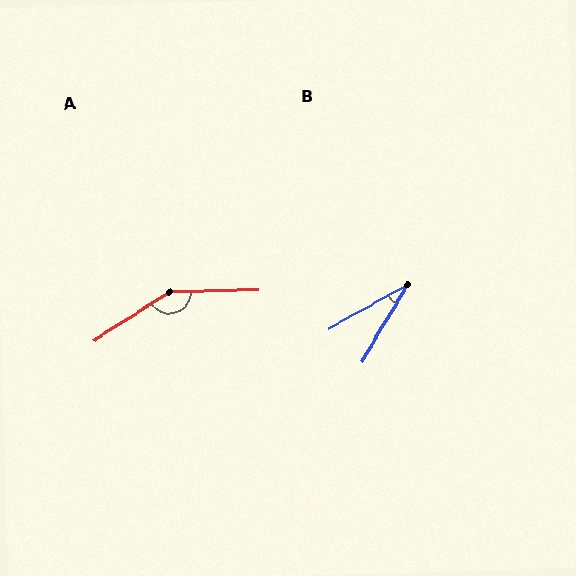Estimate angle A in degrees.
Approximately 149 degrees.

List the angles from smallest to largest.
B (30°), A (149°).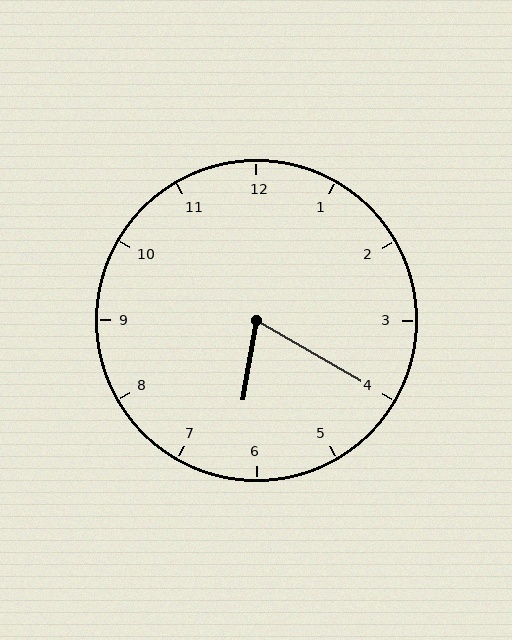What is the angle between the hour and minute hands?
Approximately 70 degrees.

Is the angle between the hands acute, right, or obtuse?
It is acute.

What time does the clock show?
6:20.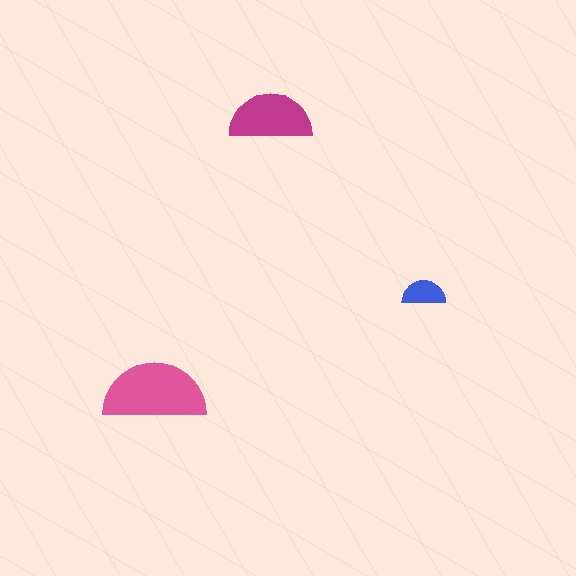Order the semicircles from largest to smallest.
the pink one, the magenta one, the blue one.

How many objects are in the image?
There are 3 objects in the image.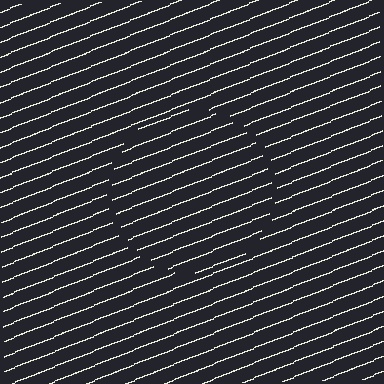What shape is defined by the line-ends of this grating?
An illusory circle. The interior of the shape contains the same grating, shifted by half a period — the contour is defined by the phase discontinuity where line-ends from the inner and outer gratings abut.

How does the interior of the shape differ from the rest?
The interior of the shape contains the same grating, shifted by half a period — the contour is defined by the phase discontinuity where line-ends from the inner and outer gratings abut.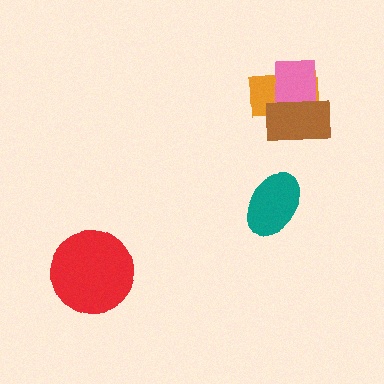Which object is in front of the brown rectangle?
The pink square is in front of the brown rectangle.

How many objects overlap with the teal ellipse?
0 objects overlap with the teal ellipse.